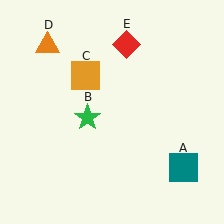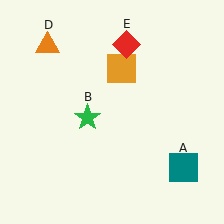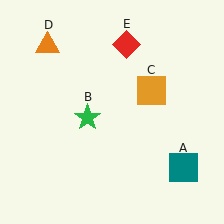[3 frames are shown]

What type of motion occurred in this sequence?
The orange square (object C) rotated clockwise around the center of the scene.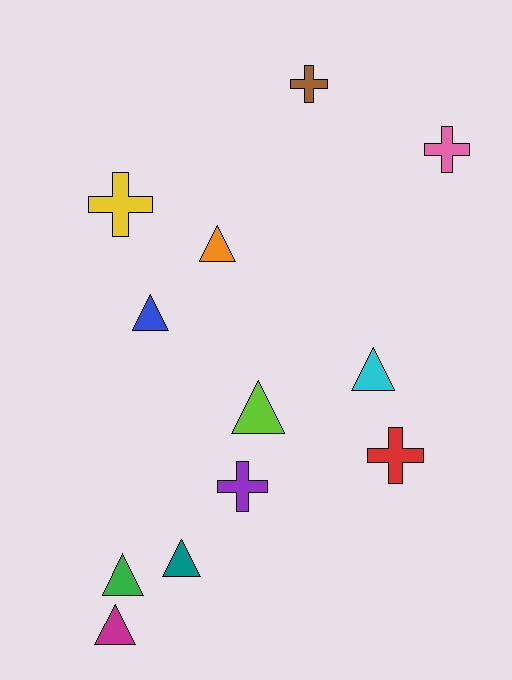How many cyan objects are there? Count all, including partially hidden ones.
There is 1 cyan object.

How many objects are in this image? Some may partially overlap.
There are 12 objects.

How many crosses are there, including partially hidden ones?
There are 5 crosses.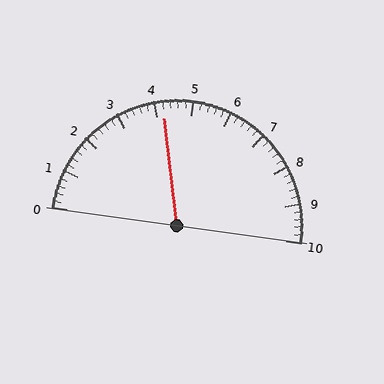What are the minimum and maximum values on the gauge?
The gauge ranges from 0 to 10.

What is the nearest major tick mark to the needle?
The nearest major tick mark is 4.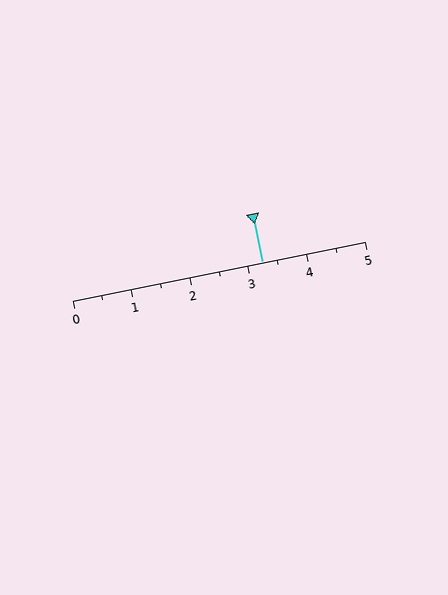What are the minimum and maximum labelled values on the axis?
The axis runs from 0 to 5.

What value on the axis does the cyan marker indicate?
The marker indicates approximately 3.2.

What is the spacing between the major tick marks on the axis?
The major ticks are spaced 1 apart.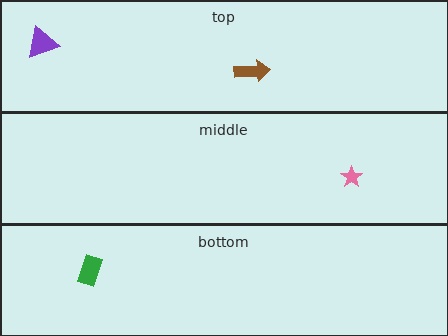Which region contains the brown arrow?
The top region.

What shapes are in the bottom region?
The green rectangle.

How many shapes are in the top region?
2.